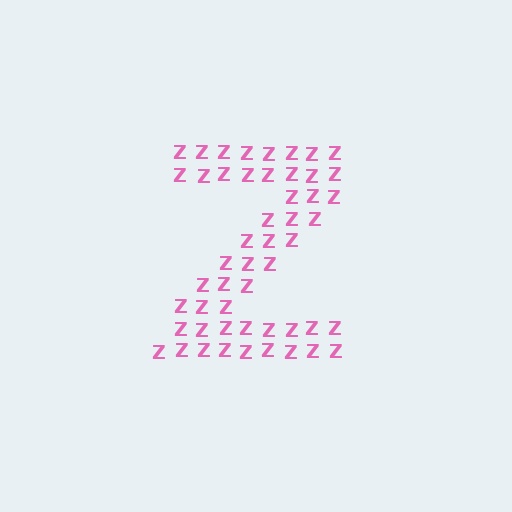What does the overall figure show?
The overall figure shows the letter Z.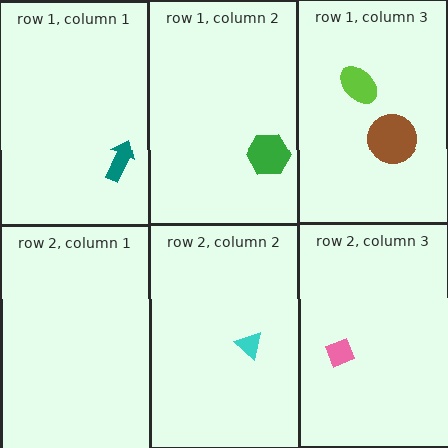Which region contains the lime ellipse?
The row 1, column 3 region.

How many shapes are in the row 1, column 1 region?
1.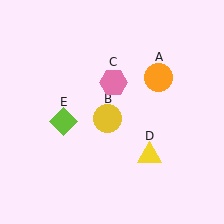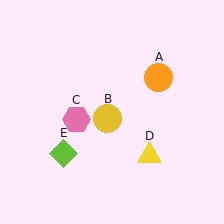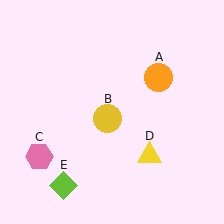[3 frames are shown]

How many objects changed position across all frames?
2 objects changed position: pink hexagon (object C), lime diamond (object E).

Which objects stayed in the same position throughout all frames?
Orange circle (object A) and yellow circle (object B) and yellow triangle (object D) remained stationary.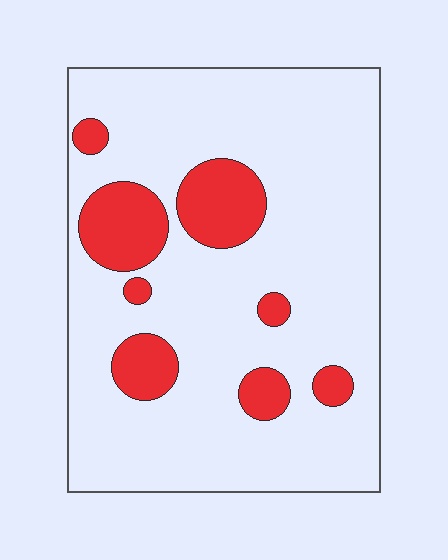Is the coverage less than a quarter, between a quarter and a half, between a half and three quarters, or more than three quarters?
Less than a quarter.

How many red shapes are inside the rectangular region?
8.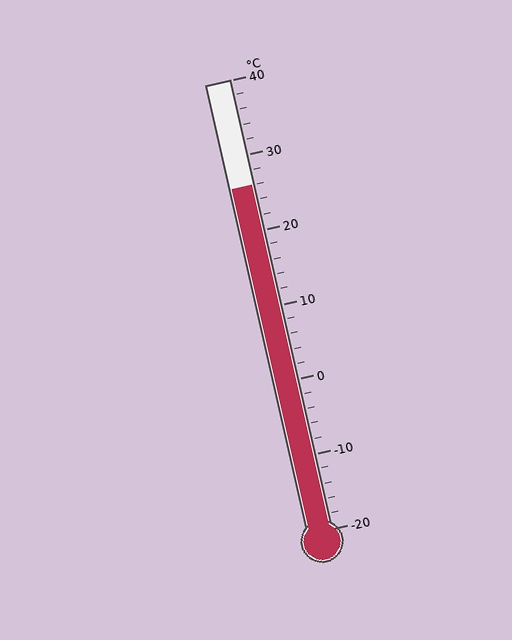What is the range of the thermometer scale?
The thermometer scale ranges from -20°C to 40°C.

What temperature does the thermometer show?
The thermometer shows approximately 26°C.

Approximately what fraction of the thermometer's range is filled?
The thermometer is filled to approximately 75% of its range.